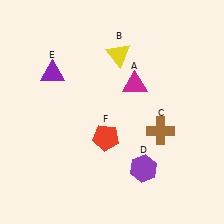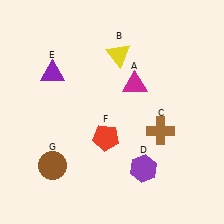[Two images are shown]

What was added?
A brown circle (G) was added in Image 2.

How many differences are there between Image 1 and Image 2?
There is 1 difference between the two images.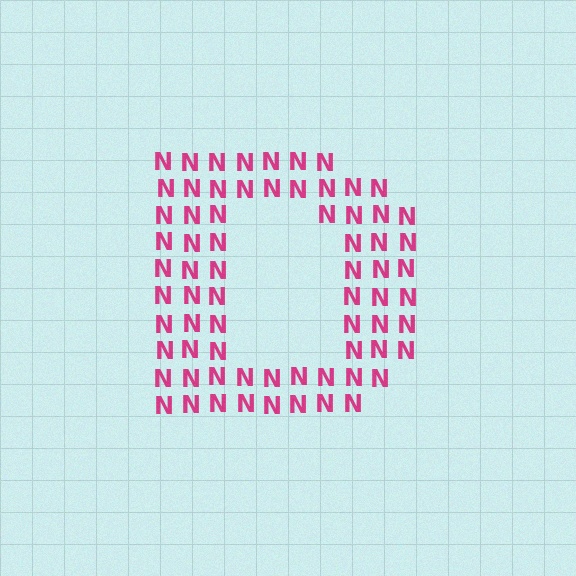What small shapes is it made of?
It is made of small letter N's.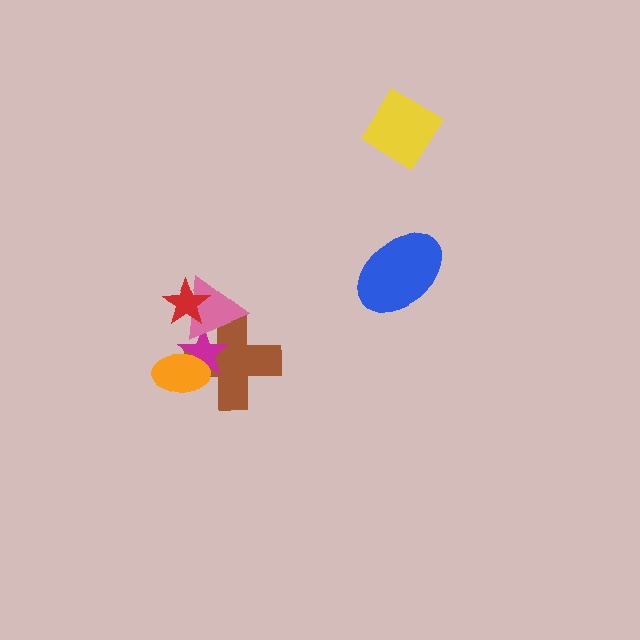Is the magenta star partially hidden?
Yes, it is partially covered by another shape.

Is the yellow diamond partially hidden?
No, no other shape covers it.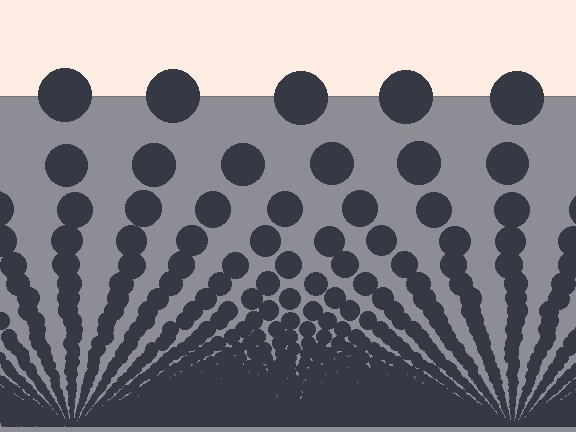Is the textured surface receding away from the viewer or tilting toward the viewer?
The surface appears to tilt toward the viewer. Texture elements get larger and sparser toward the top.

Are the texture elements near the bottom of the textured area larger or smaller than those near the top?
Smaller. The gradient is inverted — elements near the bottom are smaller and denser.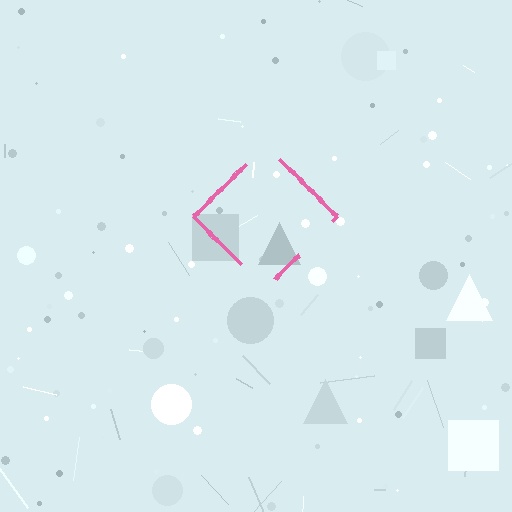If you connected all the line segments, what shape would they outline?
They would outline a diamond.